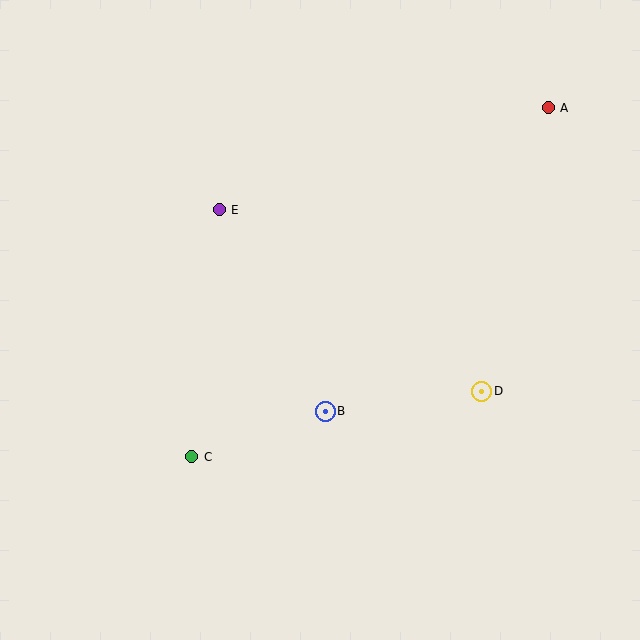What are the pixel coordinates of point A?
Point A is at (548, 108).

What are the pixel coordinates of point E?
Point E is at (219, 210).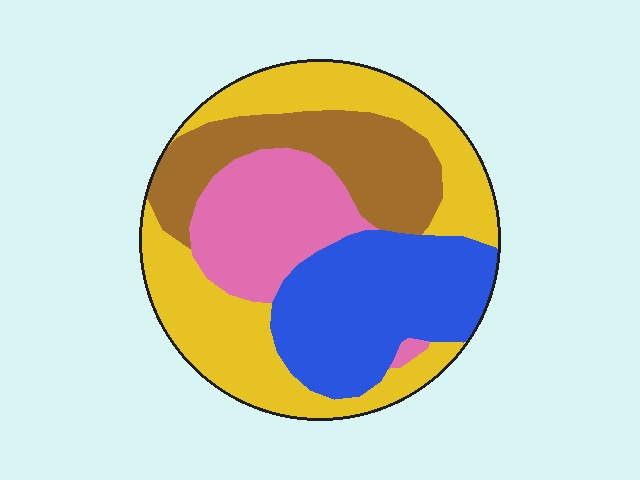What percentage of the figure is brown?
Brown covers around 20% of the figure.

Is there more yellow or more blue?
Yellow.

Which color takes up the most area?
Yellow, at roughly 35%.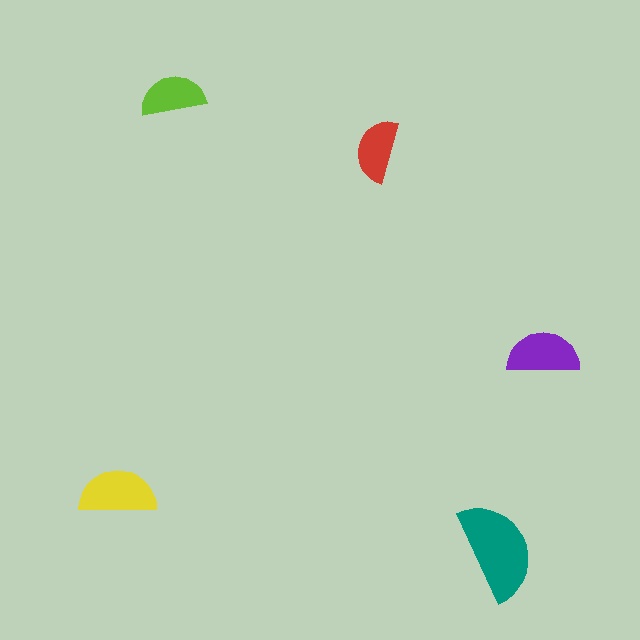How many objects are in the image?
There are 5 objects in the image.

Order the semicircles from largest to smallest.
the teal one, the yellow one, the purple one, the lime one, the red one.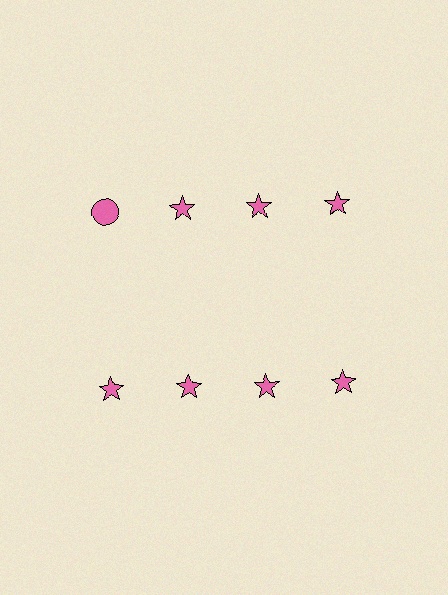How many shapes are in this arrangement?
There are 8 shapes arranged in a grid pattern.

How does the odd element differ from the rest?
It has a different shape: circle instead of star.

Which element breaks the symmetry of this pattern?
The pink circle in the top row, leftmost column breaks the symmetry. All other shapes are pink stars.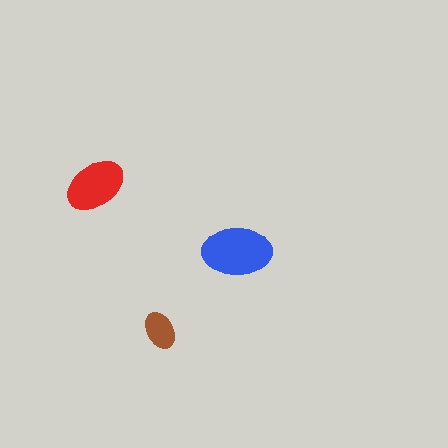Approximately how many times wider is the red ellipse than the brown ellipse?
About 1.5 times wider.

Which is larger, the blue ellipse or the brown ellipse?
The blue one.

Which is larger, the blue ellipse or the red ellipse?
The blue one.